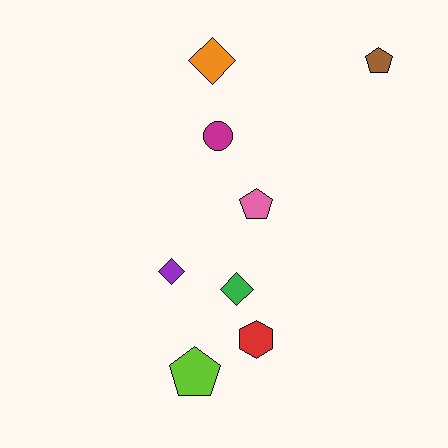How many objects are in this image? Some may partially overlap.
There are 8 objects.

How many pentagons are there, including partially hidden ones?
There are 3 pentagons.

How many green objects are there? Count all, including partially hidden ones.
There is 1 green object.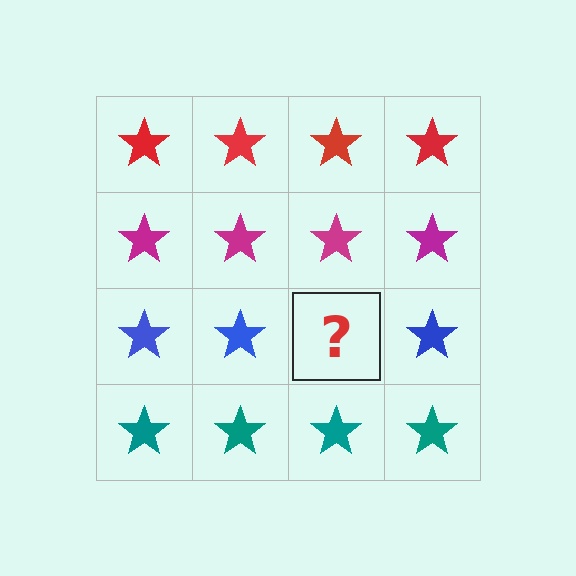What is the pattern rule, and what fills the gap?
The rule is that each row has a consistent color. The gap should be filled with a blue star.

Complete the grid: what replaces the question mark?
The question mark should be replaced with a blue star.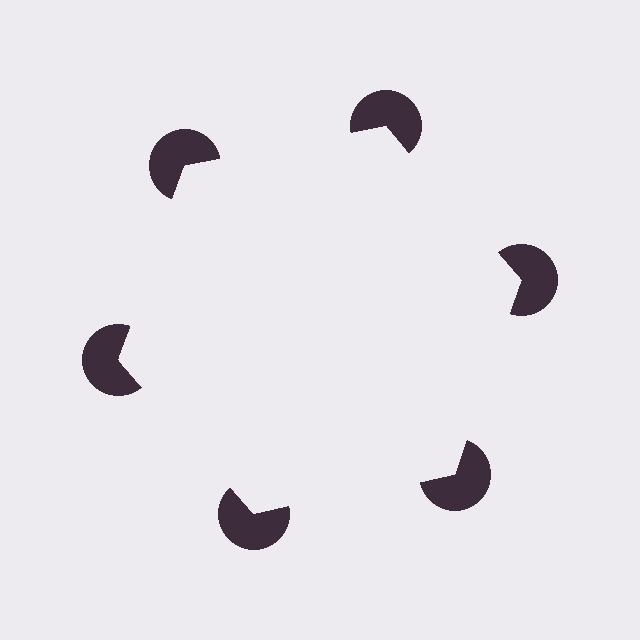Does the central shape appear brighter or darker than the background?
It typically appears slightly brighter than the background, even though no actual brightness change is drawn.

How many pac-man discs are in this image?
There are 6 — one at each vertex of the illusory hexagon.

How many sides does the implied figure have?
6 sides.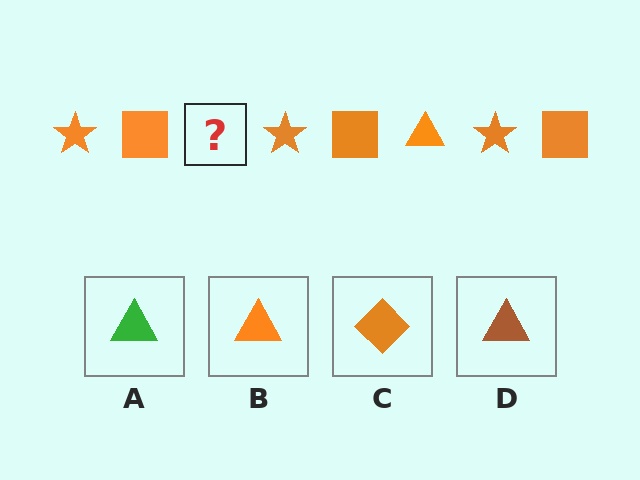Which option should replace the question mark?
Option B.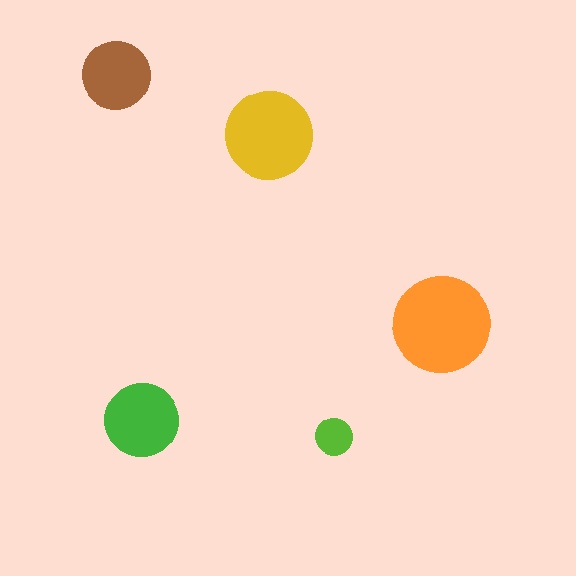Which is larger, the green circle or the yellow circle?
The yellow one.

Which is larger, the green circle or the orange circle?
The orange one.